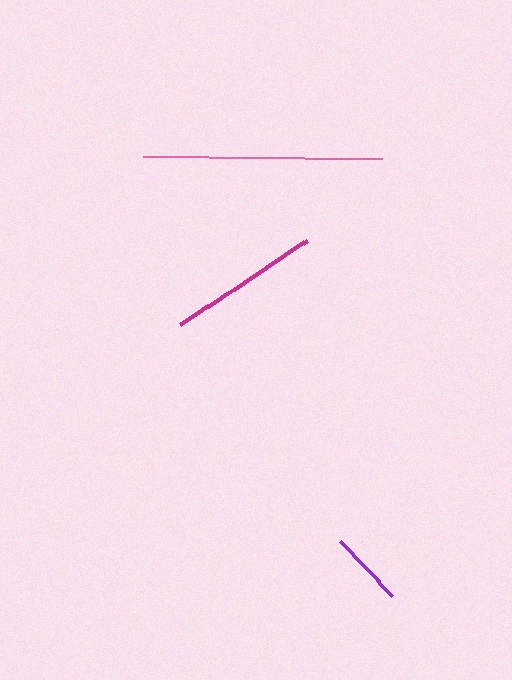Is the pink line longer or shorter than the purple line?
The pink line is longer than the purple line.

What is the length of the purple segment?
The purple segment is approximately 76 pixels long.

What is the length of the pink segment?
The pink segment is approximately 240 pixels long.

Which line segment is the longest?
The pink line is the longest at approximately 240 pixels.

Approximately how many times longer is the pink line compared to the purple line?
The pink line is approximately 3.1 times the length of the purple line.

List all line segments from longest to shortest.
From longest to shortest: pink, magenta, purple.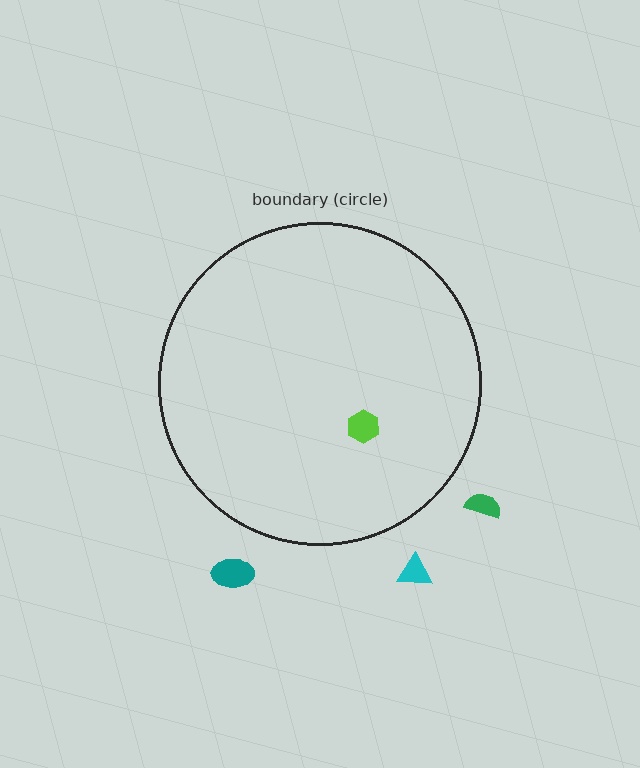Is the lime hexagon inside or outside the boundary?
Inside.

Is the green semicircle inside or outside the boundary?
Outside.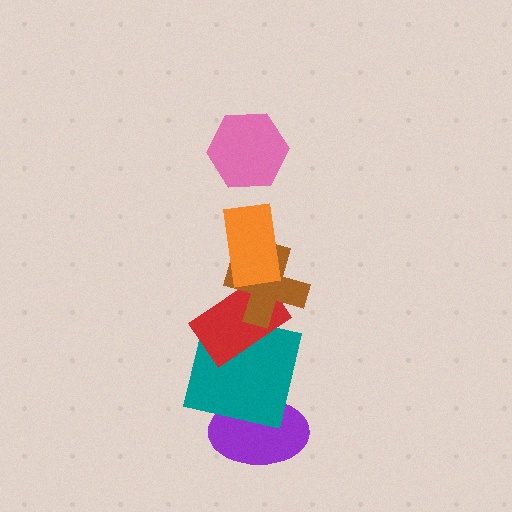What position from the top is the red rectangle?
The red rectangle is 4th from the top.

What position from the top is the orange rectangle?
The orange rectangle is 2nd from the top.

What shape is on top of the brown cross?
The orange rectangle is on top of the brown cross.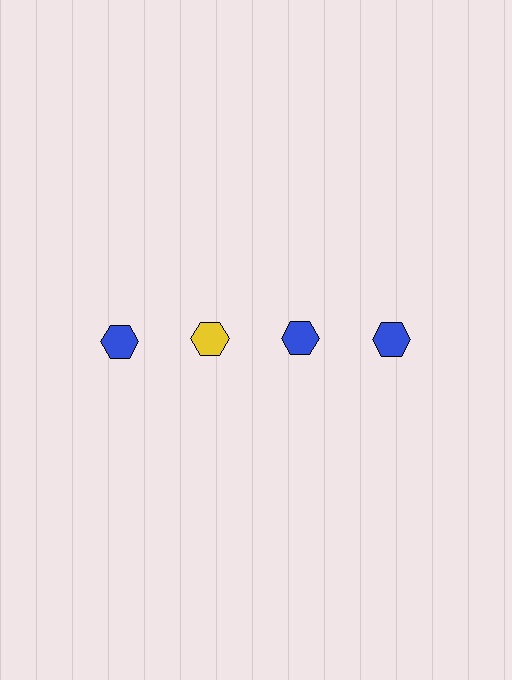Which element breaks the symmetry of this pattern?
The yellow hexagon in the top row, second from left column breaks the symmetry. All other shapes are blue hexagons.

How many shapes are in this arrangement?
There are 4 shapes arranged in a grid pattern.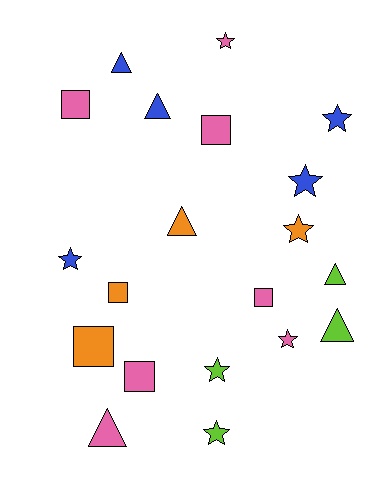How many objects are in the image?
There are 20 objects.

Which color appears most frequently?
Pink, with 7 objects.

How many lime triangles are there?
There are 2 lime triangles.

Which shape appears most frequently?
Star, with 8 objects.